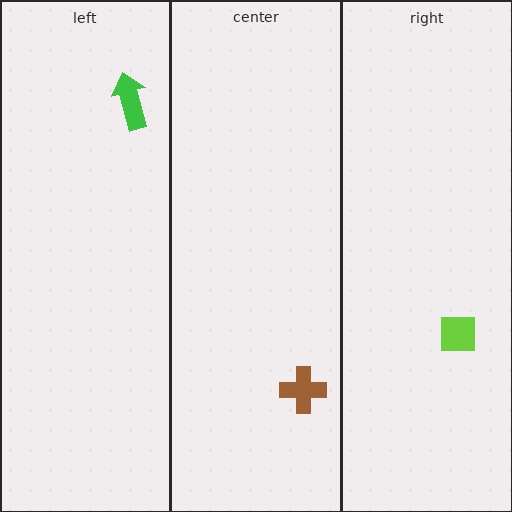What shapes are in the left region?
The green arrow.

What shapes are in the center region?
The brown cross.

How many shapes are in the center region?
1.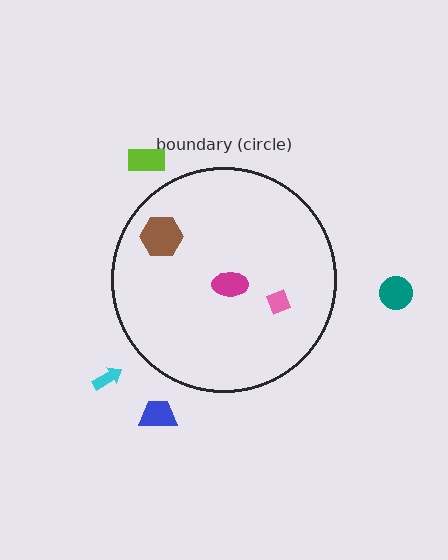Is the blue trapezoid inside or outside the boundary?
Outside.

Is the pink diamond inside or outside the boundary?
Inside.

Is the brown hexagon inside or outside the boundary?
Inside.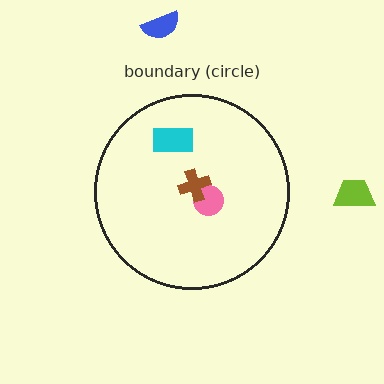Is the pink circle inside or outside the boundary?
Inside.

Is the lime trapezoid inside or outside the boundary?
Outside.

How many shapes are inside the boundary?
3 inside, 2 outside.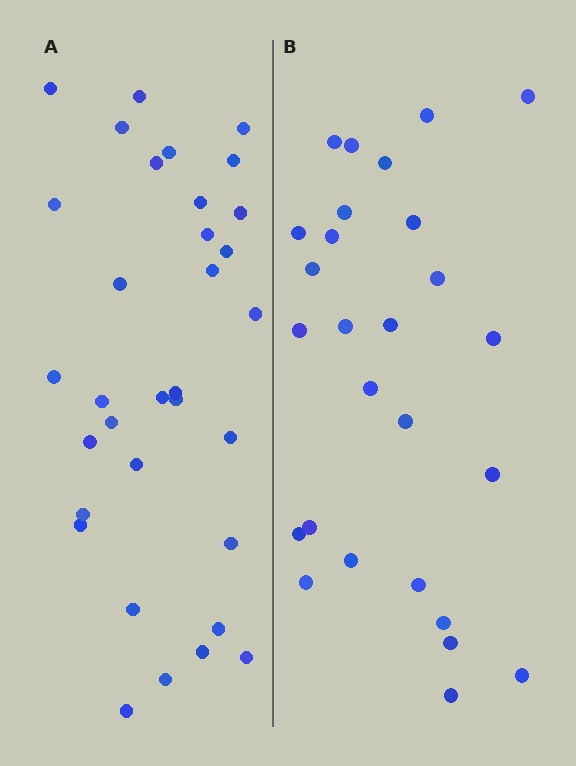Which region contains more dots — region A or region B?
Region A (the left region) has more dots.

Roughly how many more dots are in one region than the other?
Region A has about 6 more dots than region B.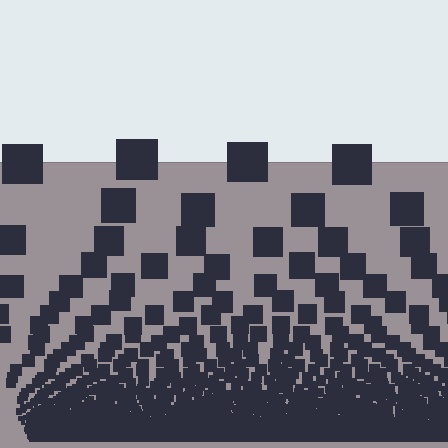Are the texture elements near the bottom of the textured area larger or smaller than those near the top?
Smaller. The gradient is inverted — elements near the bottom are smaller and denser.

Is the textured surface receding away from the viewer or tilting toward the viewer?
The surface appears to tilt toward the viewer. Texture elements get larger and sparser toward the top.